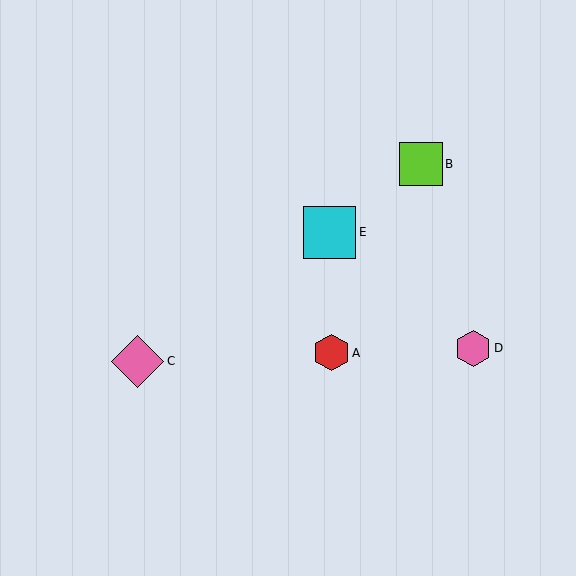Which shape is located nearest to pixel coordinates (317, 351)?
The red hexagon (labeled A) at (331, 353) is nearest to that location.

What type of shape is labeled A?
Shape A is a red hexagon.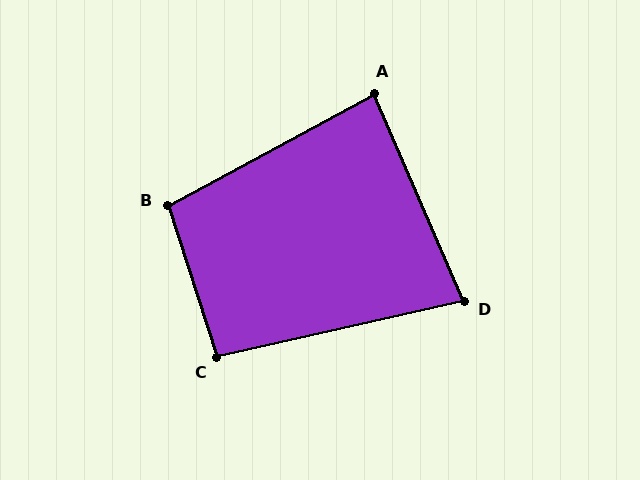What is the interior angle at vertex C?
Approximately 95 degrees (obtuse).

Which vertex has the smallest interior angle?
D, at approximately 79 degrees.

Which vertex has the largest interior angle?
B, at approximately 101 degrees.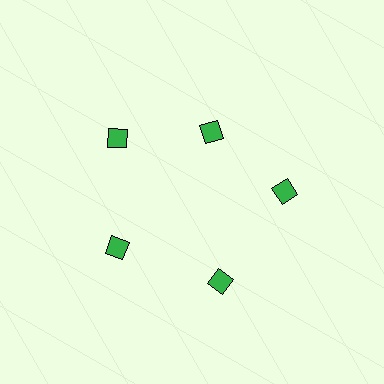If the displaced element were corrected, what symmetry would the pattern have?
It would have 5-fold rotational symmetry — the pattern would map onto itself every 72 degrees.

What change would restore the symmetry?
The symmetry would be restored by moving it outward, back onto the ring so that all 5 diamonds sit at equal angles and equal distance from the center.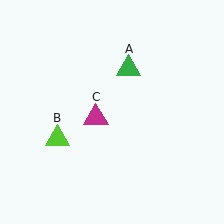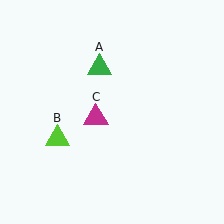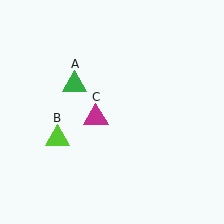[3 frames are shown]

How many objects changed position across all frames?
1 object changed position: green triangle (object A).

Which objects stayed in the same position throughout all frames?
Lime triangle (object B) and magenta triangle (object C) remained stationary.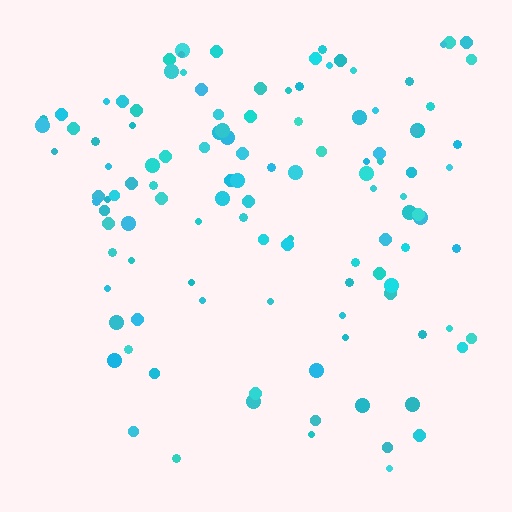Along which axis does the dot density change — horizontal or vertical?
Vertical.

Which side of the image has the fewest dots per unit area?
The bottom.